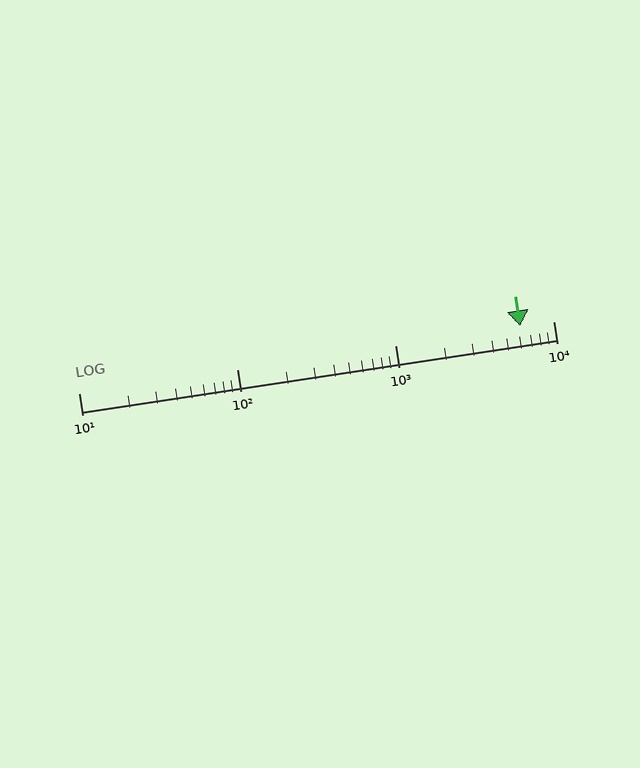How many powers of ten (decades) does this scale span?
The scale spans 3 decades, from 10 to 10000.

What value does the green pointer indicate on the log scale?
The pointer indicates approximately 6200.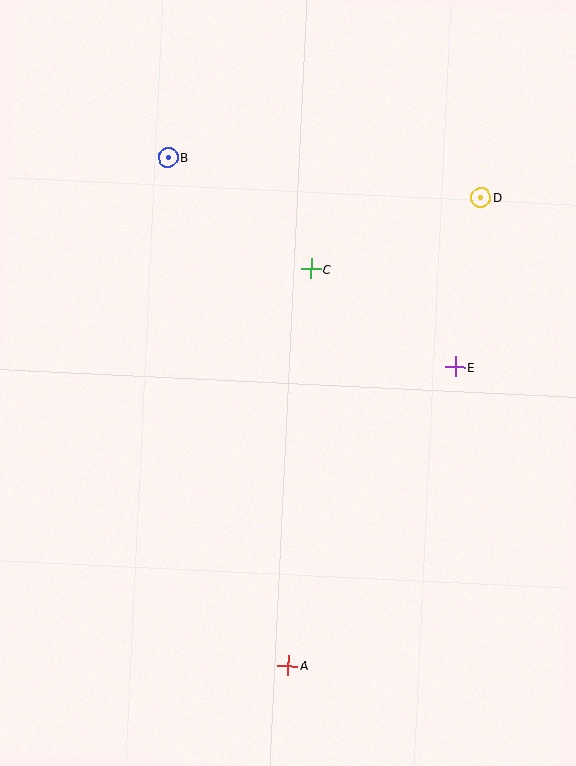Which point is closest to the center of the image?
Point C at (311, 269) is closest to the center.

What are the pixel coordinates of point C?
Point C is at (311, 269).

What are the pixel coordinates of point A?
Point A is at (288, 666).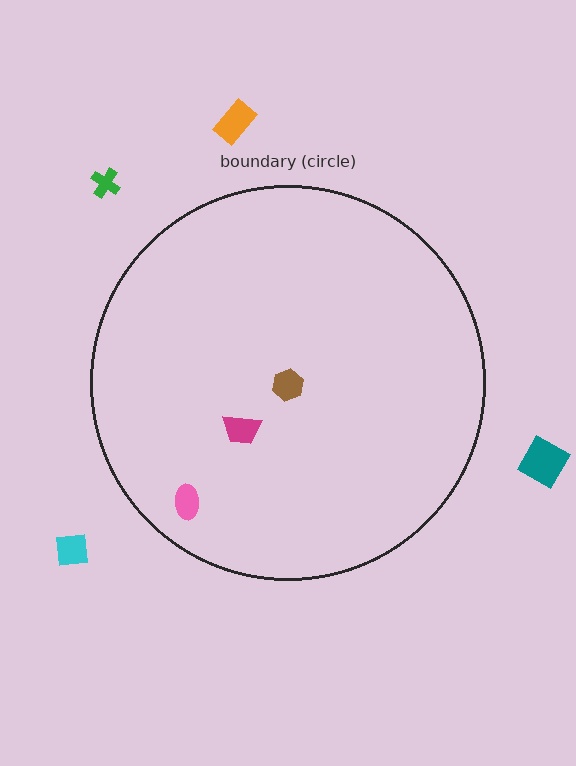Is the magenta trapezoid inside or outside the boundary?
Inside.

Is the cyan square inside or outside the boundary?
Outside.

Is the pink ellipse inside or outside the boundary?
Inside.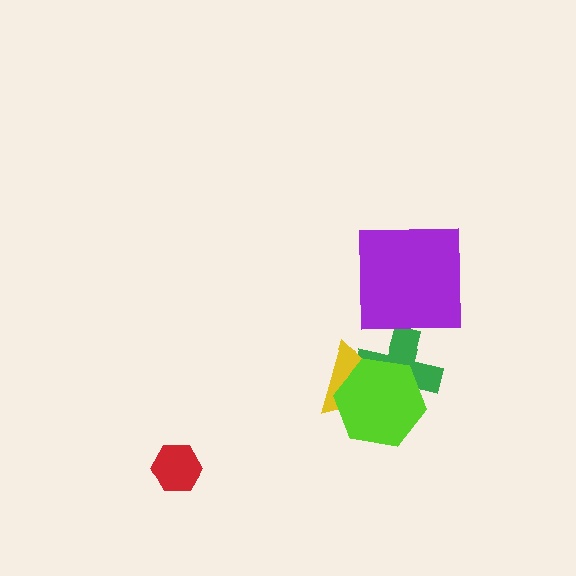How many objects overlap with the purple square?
0 objects overlap with the purple square.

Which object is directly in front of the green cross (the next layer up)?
The yellow triangle is directly in front of the green cross.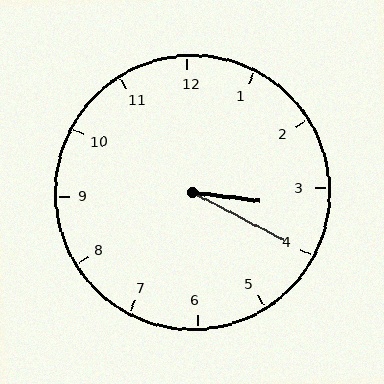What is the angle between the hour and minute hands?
Approximately 20 degrees.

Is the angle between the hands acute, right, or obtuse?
It is acute.